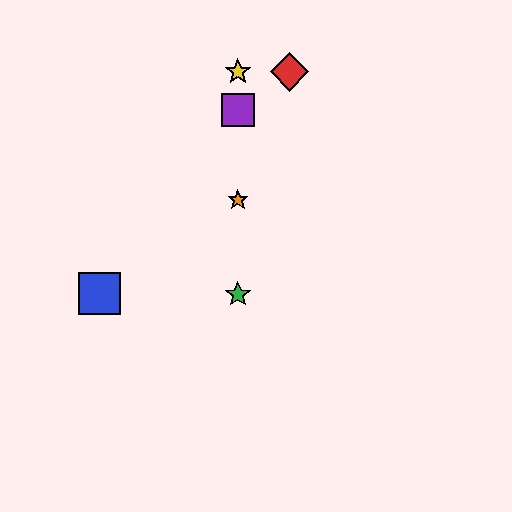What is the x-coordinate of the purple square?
The purple square is at x≈238.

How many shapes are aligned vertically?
4 shapes (the green star, the yellow star, the purple square, the orange star) are aligned vertically.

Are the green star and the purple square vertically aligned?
Yes, both are at x≈238.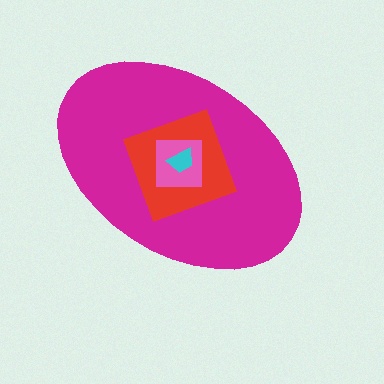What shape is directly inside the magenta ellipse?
The red diamond.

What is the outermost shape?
The magenta ellipse.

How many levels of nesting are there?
4.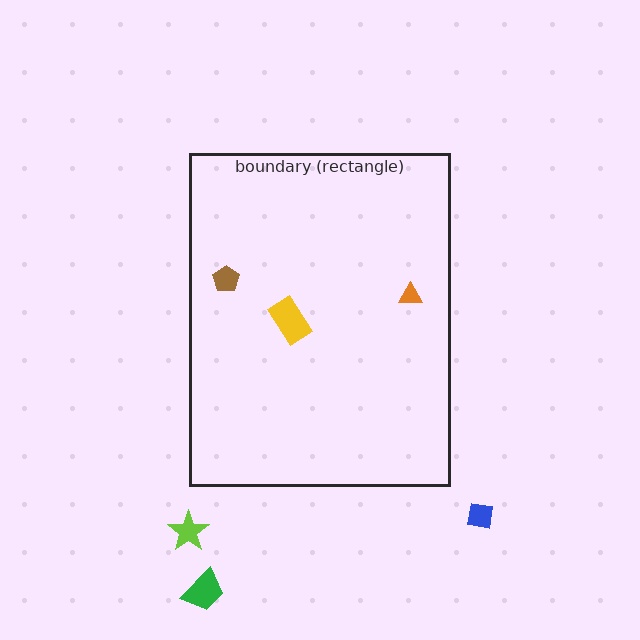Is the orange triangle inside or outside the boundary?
Inside.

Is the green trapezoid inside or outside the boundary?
Outside.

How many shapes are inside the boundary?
3 inside, 3 outside.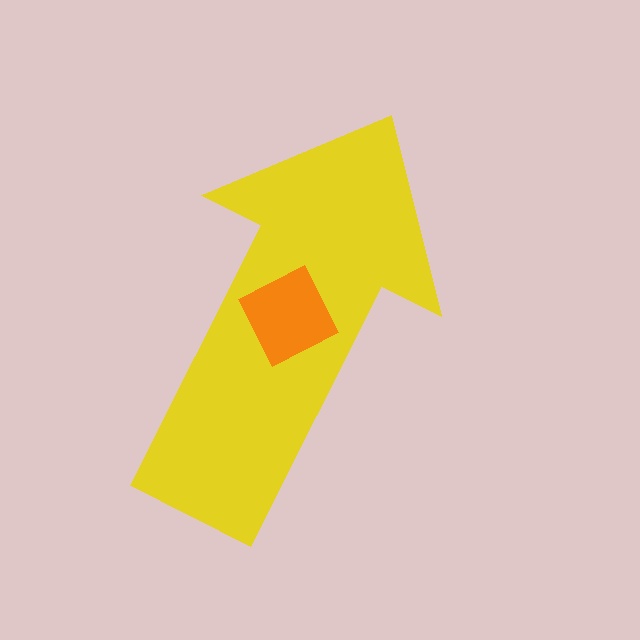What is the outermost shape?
The yellow arrow.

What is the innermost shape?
The orange square.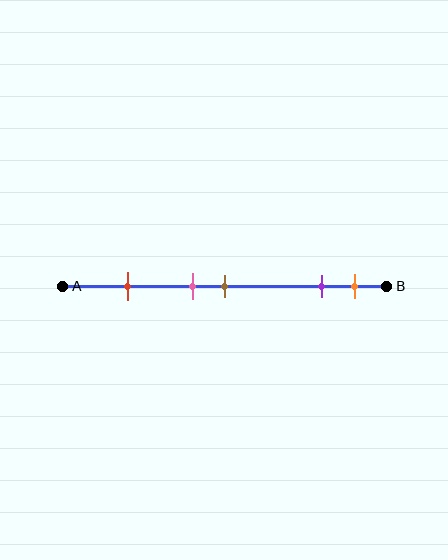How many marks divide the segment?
There are 5 marks dividing the segment.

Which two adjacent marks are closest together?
The pink and brown marks are the closest adjacent pair.